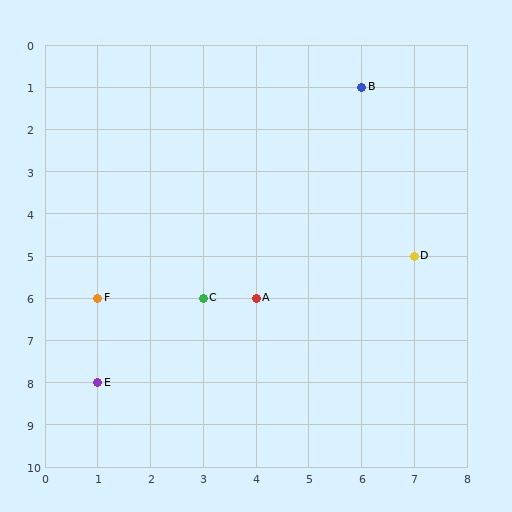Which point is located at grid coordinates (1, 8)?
Point E is at (1, 8).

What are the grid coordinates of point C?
Point C is at grid coordinates (3, 6).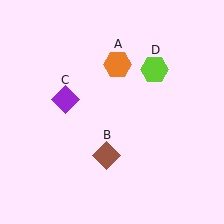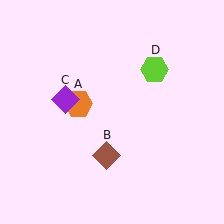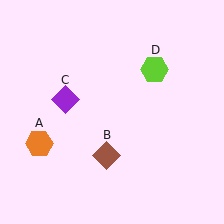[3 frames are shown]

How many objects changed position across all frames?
1 object changed position: orange hexagon (object A).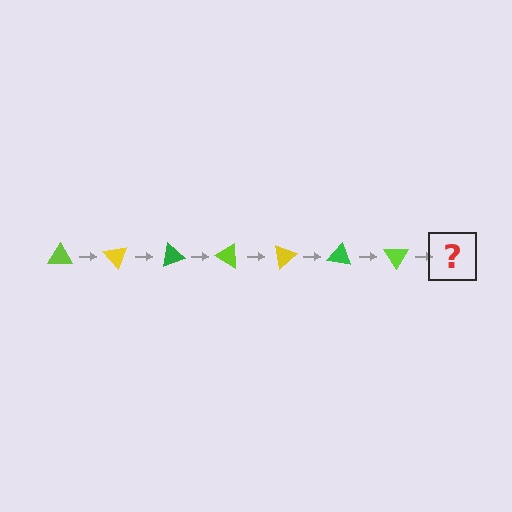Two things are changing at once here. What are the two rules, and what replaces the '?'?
The two rules are that it rotates 50 degrees each step and the color cycles through lime, yellow, and green. The '?' should be a yellow triangle, rotated 350 degrees from the start.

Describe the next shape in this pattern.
It should be a yellow triangle, rotated 350 degrees from the start.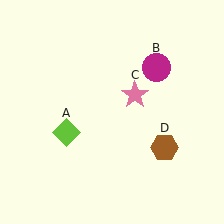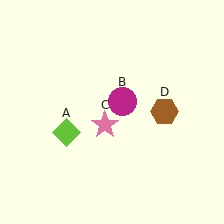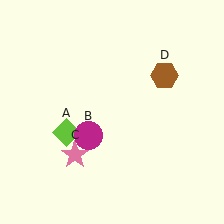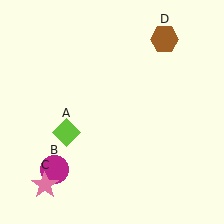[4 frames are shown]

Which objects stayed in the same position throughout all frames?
Lime diamond (object A) remained stationary.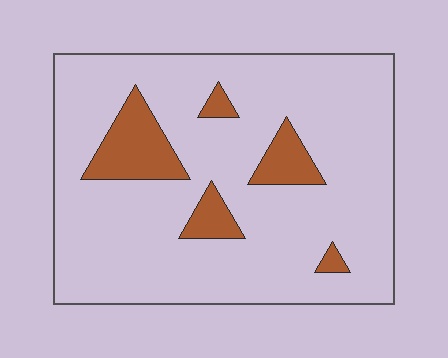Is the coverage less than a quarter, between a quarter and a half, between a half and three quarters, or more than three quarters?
Less than a quarter.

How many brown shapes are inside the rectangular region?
5.